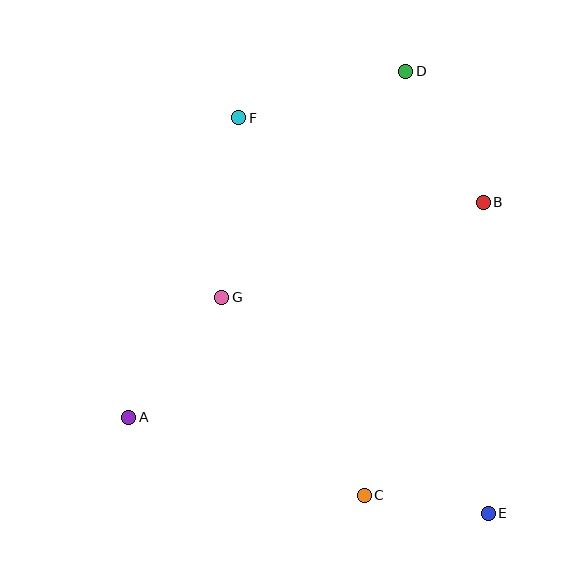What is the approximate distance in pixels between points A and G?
The distance between A and G is approximately 152 pixels.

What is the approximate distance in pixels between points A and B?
The distance between A and B is approximately 415 pixels.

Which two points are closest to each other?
Points C and E are closest to each other.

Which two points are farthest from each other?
Points E and F are farthest from each other.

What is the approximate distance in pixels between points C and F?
The distance between C and F is approximately 398 pixels.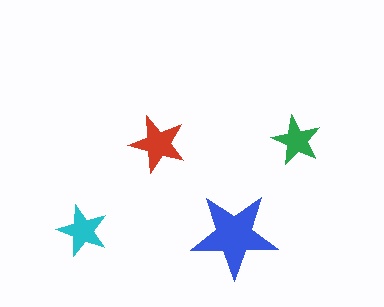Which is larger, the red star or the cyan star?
The red one.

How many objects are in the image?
There are 4 objects in the image.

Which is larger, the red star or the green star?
The red one.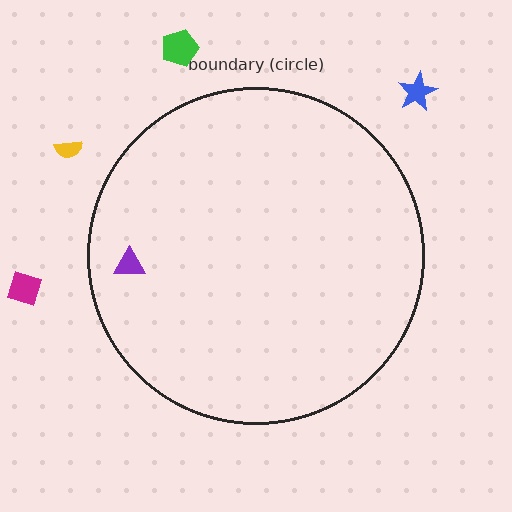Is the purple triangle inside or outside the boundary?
Inside.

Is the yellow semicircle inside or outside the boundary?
Outside.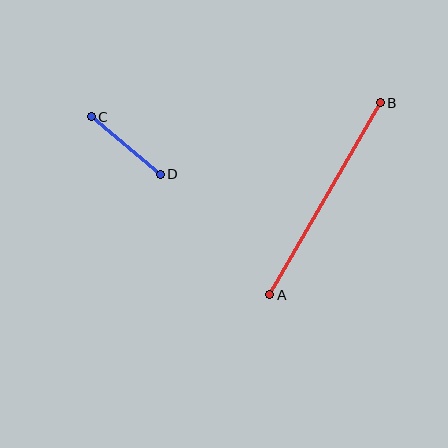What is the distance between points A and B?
The distance is approximately 222 pixels.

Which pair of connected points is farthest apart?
Points A and B are farthest apart.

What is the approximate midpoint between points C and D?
The midpoint is at approximately (126, 145) pixels.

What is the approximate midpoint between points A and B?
The midpoint is at approximately (325, 199) pixels.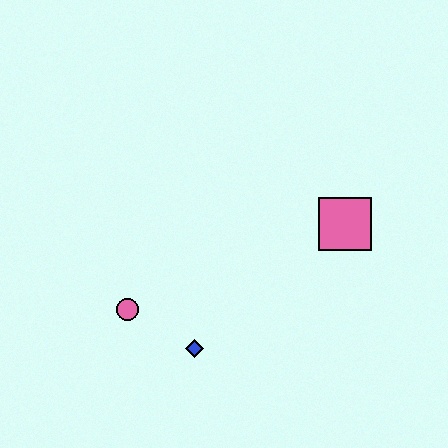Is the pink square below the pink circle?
No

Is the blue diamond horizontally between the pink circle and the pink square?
Yes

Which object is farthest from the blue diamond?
The pink square is farthest from the blue diamond.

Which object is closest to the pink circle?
The blue diamond is closest to the pink circle.